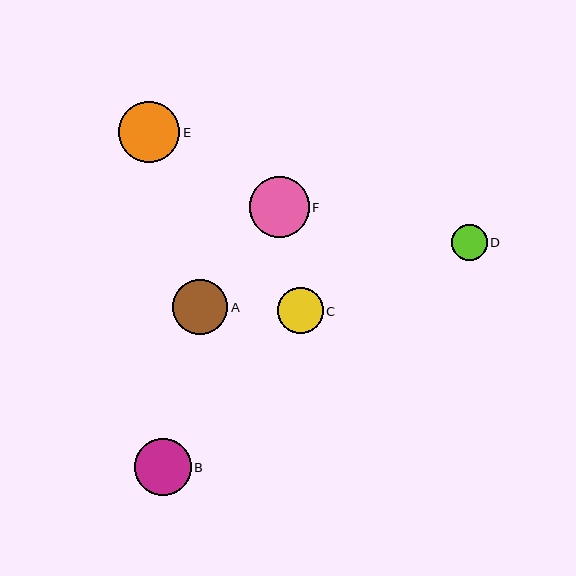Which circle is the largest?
Circle E is the largest with a size of approximately 61 pixels.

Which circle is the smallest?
Circle D is the smallest with a size of approximately 36 pixels.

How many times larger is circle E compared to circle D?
Circle E is approximately 1.7 times the size of circle D.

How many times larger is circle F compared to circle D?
Circle F is approximately 1.7 times the size of circle D.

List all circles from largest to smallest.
From largest to smallest: E, F, B, A, C, D.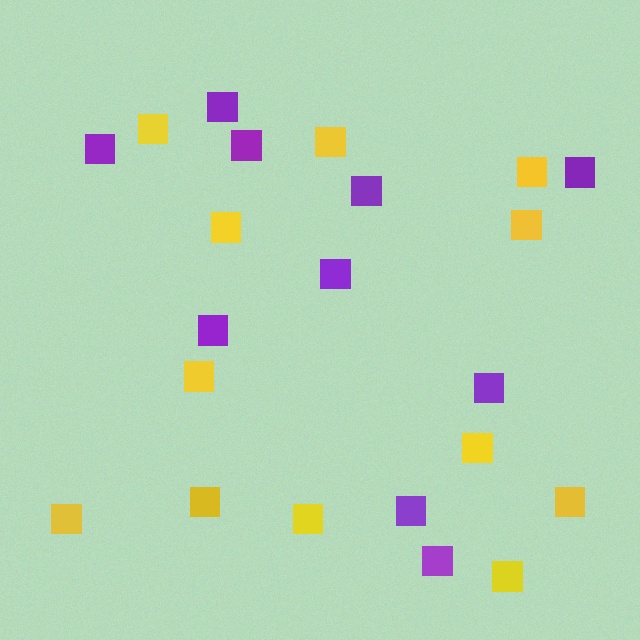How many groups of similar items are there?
There are 2 groups: one group of purple squares (10) and one group of yellow squares (12).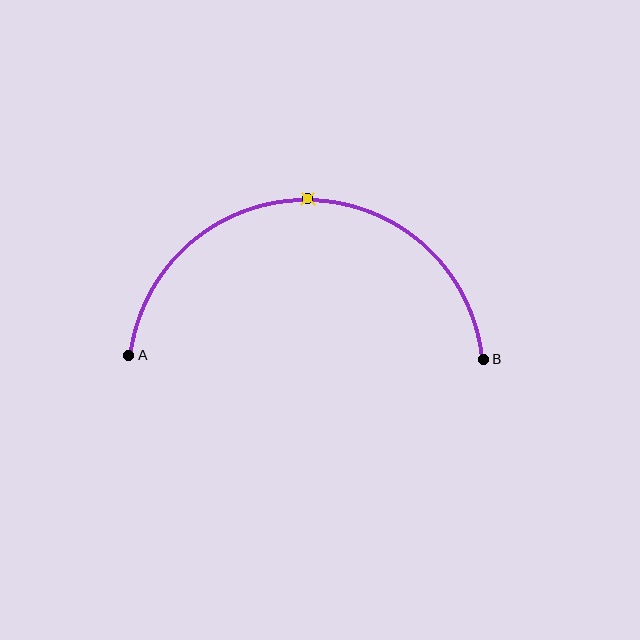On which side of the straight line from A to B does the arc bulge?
The arc bulges above the straight line connecting A and B.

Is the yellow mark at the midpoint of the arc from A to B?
Yes. The yellow mark lies on the arc at equal arc-length from both A and B — it is the arc midpoint.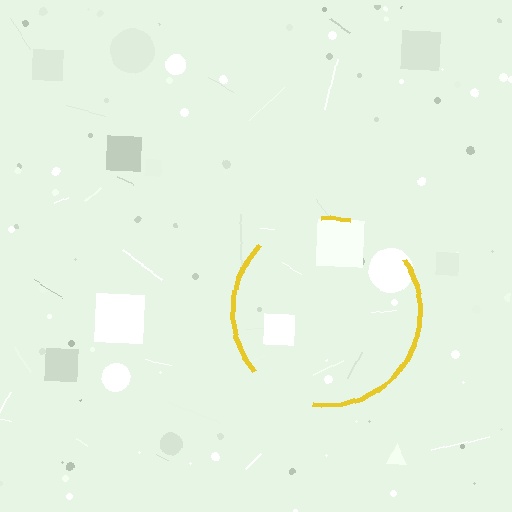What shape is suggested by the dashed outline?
The dashed outline suggests a circle.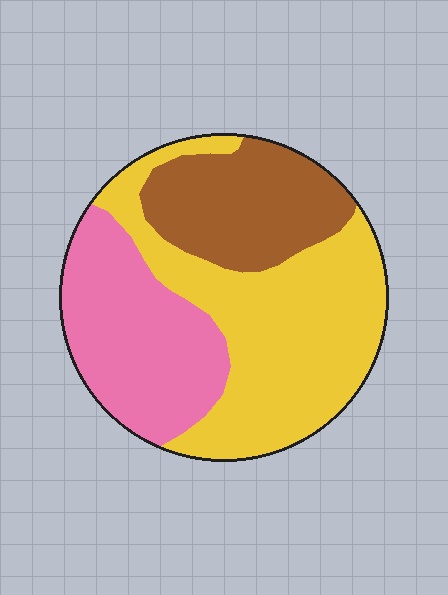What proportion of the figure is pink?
Pink takes up about one third (1/3) of the figure.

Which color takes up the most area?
Yellow, at roughly 45%.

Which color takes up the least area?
Brown, at roughly 25%.